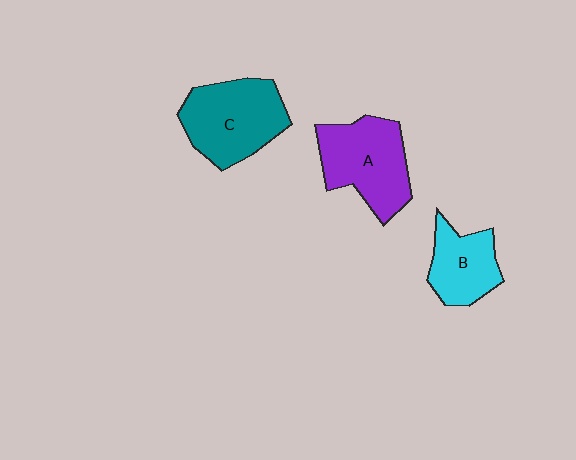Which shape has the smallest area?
Shape B (cyan).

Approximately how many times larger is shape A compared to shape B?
Approximately 1.5 times.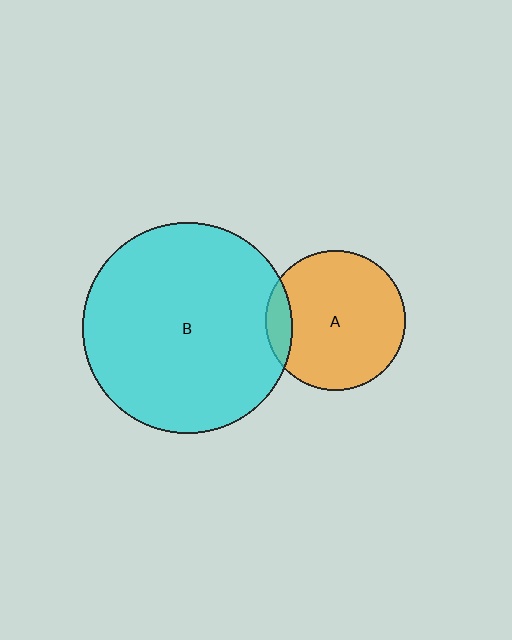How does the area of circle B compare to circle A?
Approximately 2.3 times.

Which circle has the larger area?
Circle B (cyan).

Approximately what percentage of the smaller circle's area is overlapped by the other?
Approximately 10%.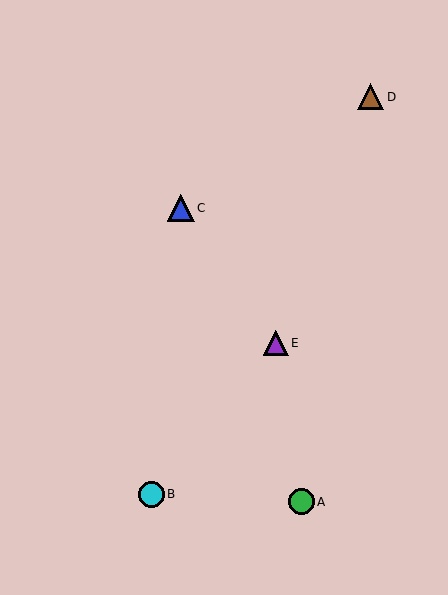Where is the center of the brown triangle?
The center of the brown triangle is at (371, 97).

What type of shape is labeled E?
Shape E is a purple triangle.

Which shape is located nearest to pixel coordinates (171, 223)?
The blue triangle (labeled C) at (181, 208) is nearest to that location.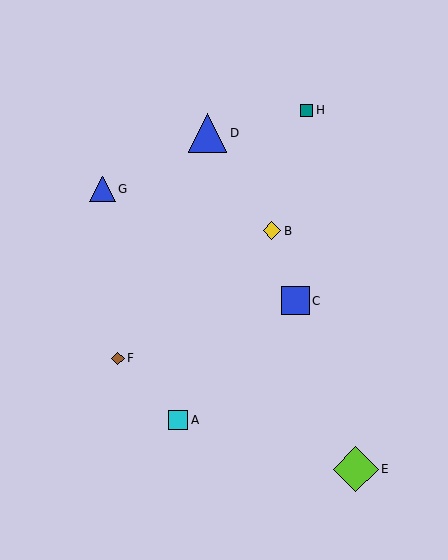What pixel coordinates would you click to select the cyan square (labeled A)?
Click at (178, 420) to select the cyan square A.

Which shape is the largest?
The lime diamond (labeled E) is the largest.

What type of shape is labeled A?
Shape A is a cyan square.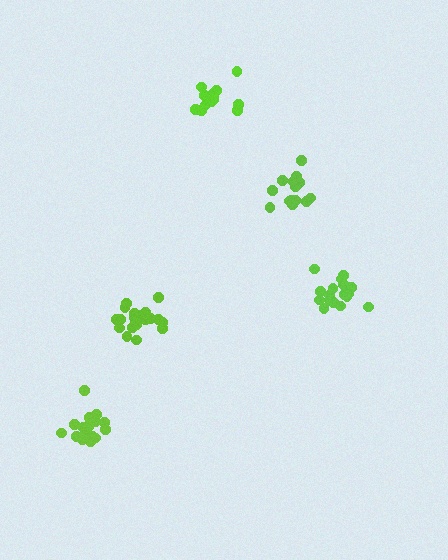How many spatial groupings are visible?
There are 5 spatial groupings.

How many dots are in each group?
Group 1: 18 dots, Group 2: 15 dots, Group 3: 19 dots, Group 4: 15 dots, Group 5: 20 dots (87 total).